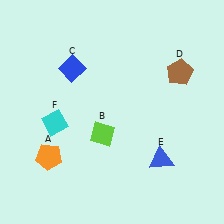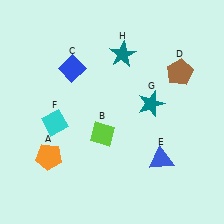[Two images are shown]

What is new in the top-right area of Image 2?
A teal star (H) was added in the top-right area of Image 2.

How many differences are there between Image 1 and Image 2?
There are 2 differences between the two images.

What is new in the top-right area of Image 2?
A teal star (G) was added in the top-right area of Image 2.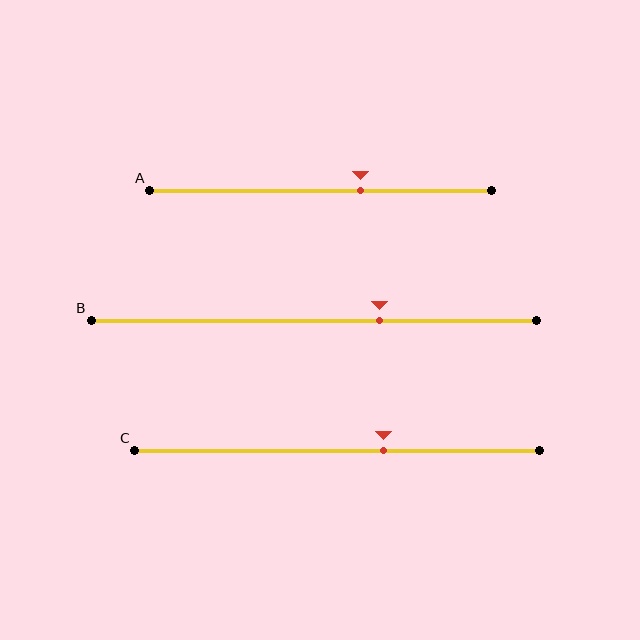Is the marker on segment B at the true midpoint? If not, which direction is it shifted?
No, the marker on segment B is shifted to the right by about 15% of the segment length.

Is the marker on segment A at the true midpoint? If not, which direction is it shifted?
No, the marker on segment A is shifted to the right by about 12% of the segment length.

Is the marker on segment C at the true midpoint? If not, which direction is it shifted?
No, the marker on segment C is shifted to the right by about 11% of the segment length.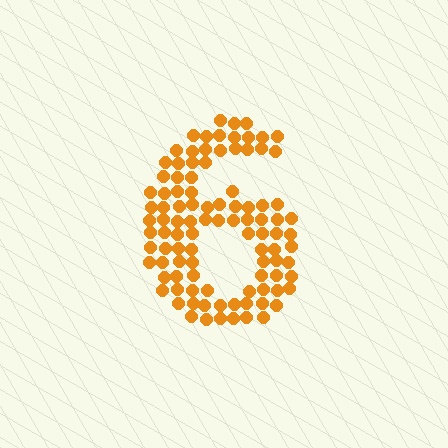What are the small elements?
The small elements are circles.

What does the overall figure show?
The overall figure shows the digit 6.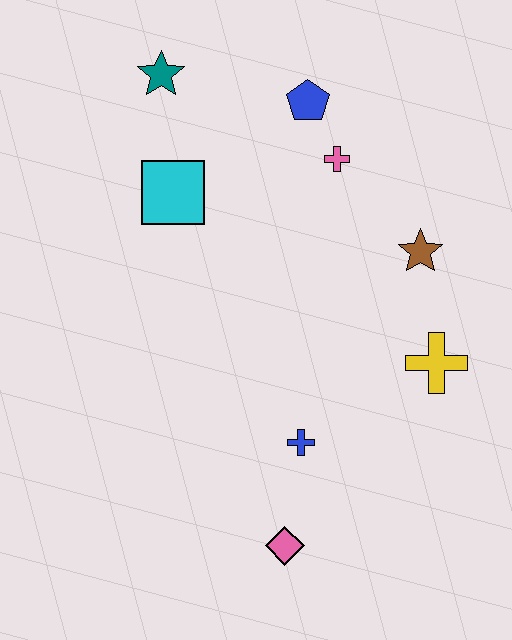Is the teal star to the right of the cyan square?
No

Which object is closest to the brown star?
The yellow cross is closest to the brown star.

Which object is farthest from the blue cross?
The teal star is farthest from the blue cross.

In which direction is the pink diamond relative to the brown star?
The pink diamond is below the brown star.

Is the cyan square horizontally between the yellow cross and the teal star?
Yes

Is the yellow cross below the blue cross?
No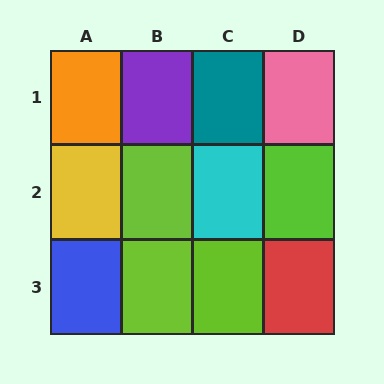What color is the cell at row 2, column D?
Lime.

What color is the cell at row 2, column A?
Yellow.